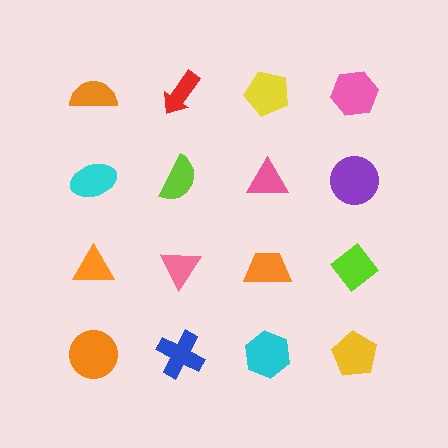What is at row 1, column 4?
A pink hexagon.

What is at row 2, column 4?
A purple circle.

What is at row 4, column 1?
An orange circle.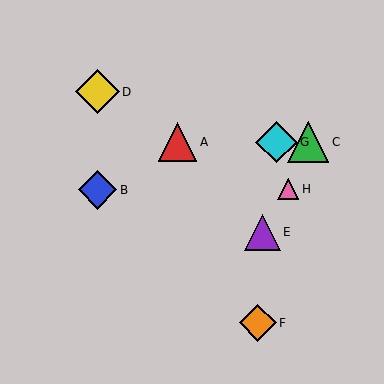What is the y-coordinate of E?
Object E is at y≈232.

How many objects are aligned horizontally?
3 objects (A, C, G) are aligned horizontally.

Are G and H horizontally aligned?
No, G is at y≈142 and H is at y≈189.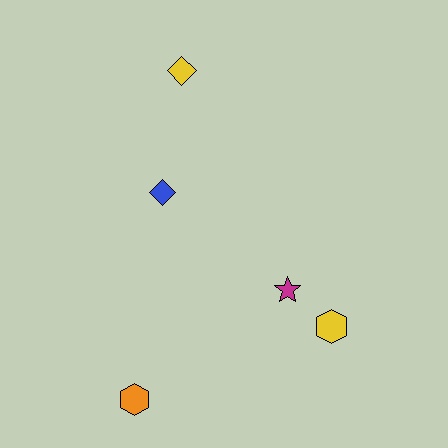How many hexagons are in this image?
There are 2 hexagons.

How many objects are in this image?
There are 5 objects.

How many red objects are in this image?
There are no red objects.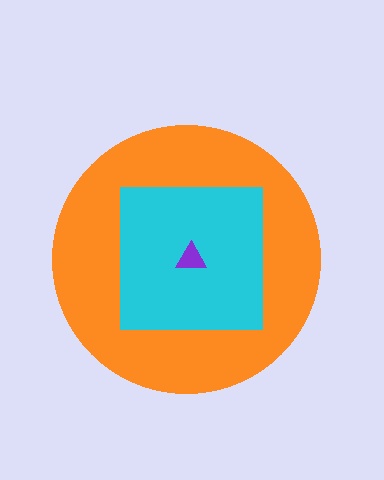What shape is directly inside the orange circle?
The cyan square.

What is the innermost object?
The purple triangle.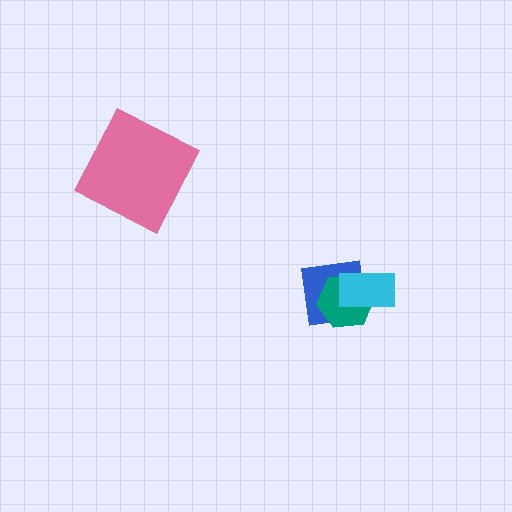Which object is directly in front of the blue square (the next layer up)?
The teal hexagon is directly in front of the blue square.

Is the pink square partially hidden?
No, no other shape covers it.